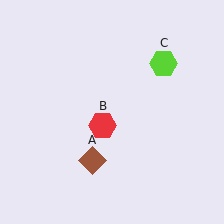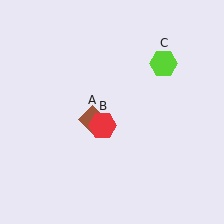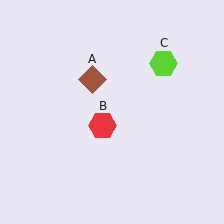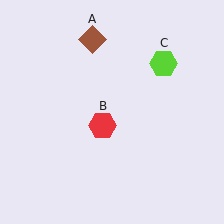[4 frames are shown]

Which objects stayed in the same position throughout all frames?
Red hexagon (object B) and lime hexagon (object C) remained stationary.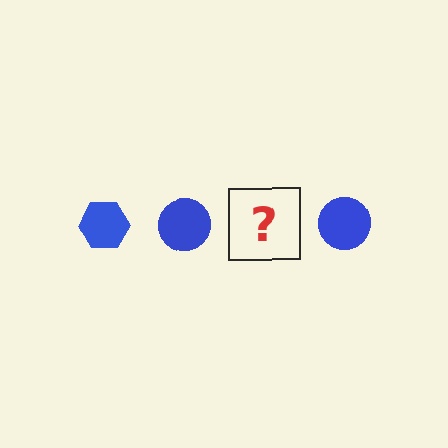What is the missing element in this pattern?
The missing element is a blue hexagon.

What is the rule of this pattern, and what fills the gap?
The rule is that the pattern cycles through hexagon, circle shapes in blue. The gap should be filled with a blue hexagon.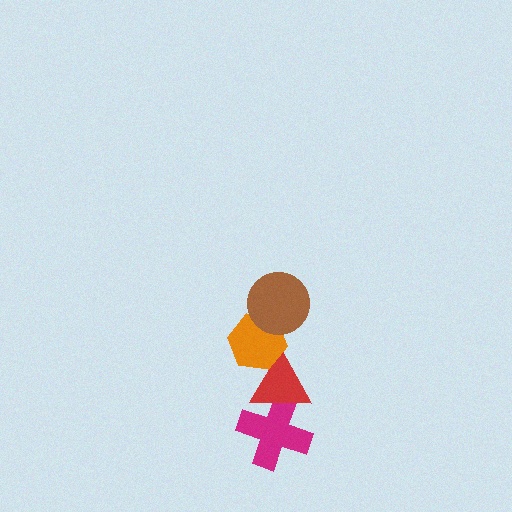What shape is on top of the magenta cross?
The red triangle is on top of the magenta cross.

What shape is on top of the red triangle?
The orange hexagon is on top of the red triangle.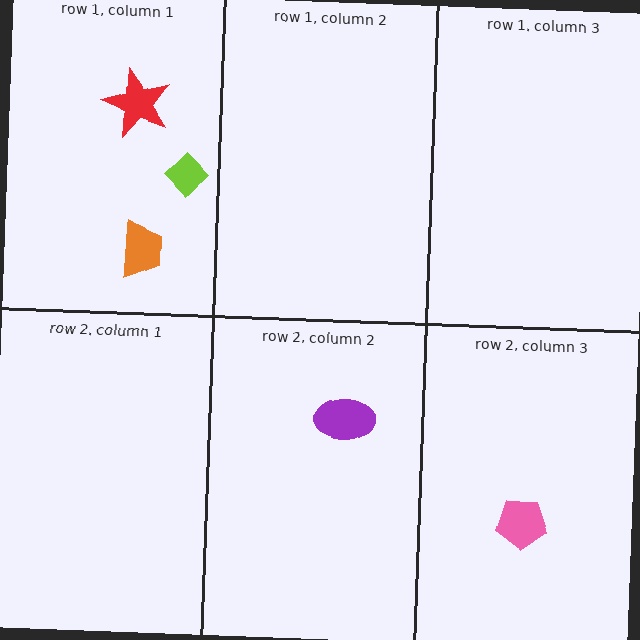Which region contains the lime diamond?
The row 1, column 1 region.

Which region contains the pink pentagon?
The row 2, column 3 region.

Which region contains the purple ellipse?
The row 2, column 2 region.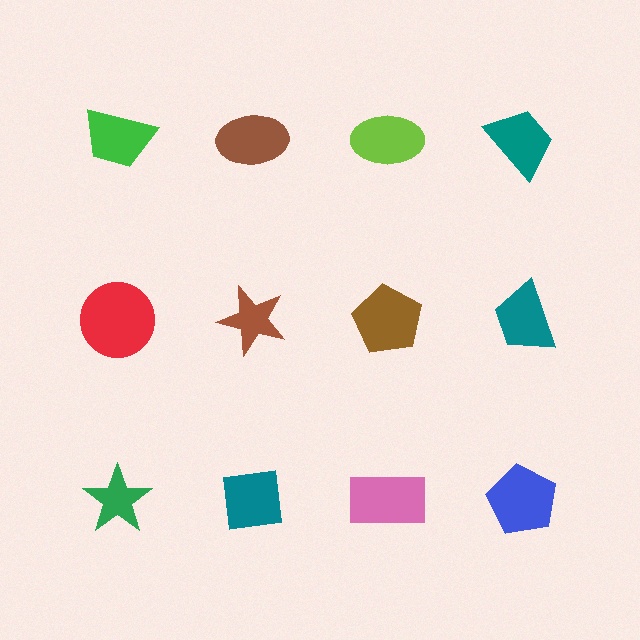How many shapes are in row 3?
4 shapes.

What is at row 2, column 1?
A red circle.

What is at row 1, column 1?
A green trapezoid.